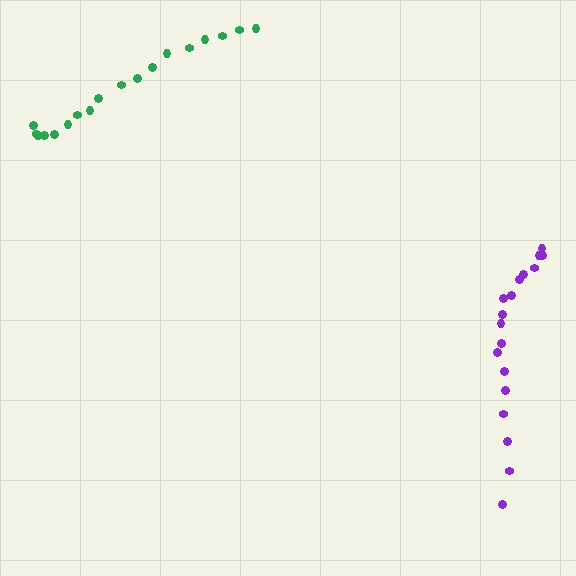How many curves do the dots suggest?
There are 2 distinct paths.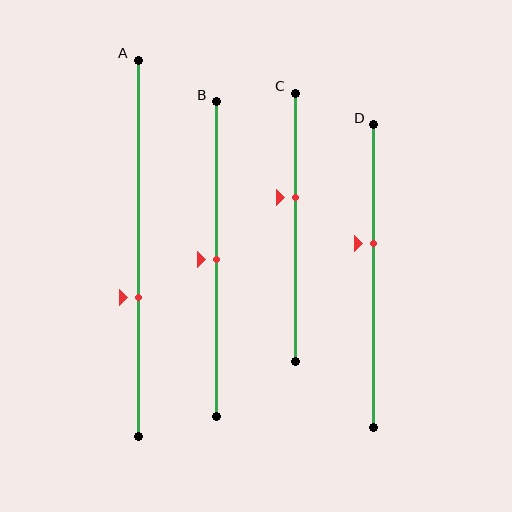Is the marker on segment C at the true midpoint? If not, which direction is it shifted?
No, the marker on segment C is shifted upward by about 11% of the segment length.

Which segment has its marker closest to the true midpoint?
Segment B has its marker closest to the true midpoint.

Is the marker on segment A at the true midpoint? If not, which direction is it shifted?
No, the marker on segment A is shifted downward by about 13% of the segment length.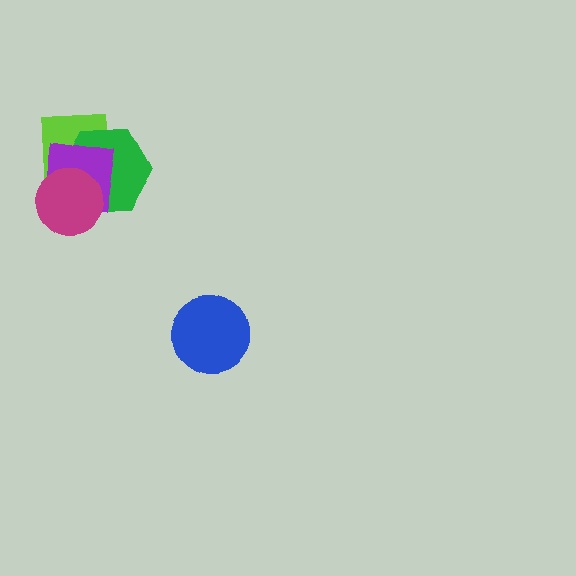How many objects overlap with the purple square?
3 objects overlap with the purple square.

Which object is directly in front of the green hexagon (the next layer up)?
The purple square is directly in front of the green hexagon.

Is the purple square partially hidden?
Yes, it is partially covered by another shape.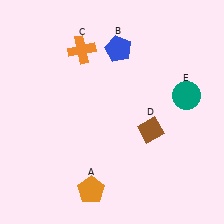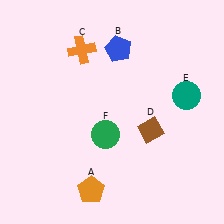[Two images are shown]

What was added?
A green circle (F) was added in Image 2.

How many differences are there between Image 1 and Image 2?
There is 1 difference between the two images.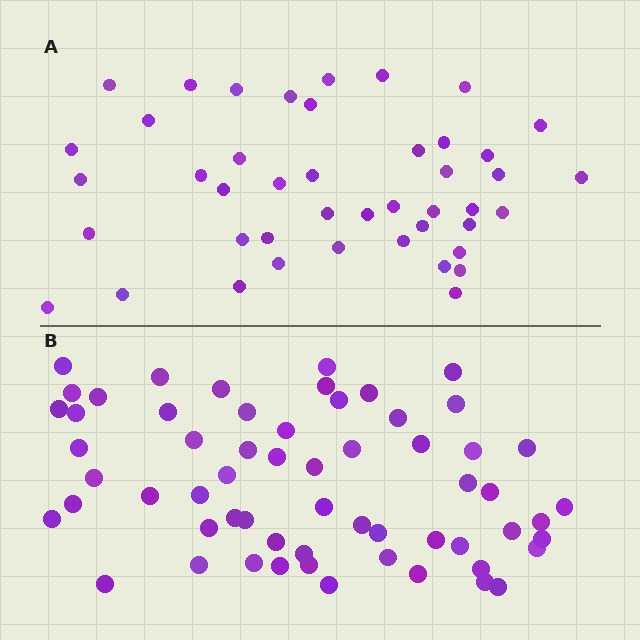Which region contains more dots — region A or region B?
Region B (the bottom region) has more dots.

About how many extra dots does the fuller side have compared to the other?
Region B has approximately 15 more dots than region A.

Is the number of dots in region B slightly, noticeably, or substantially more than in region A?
Region B has noticeably more, but not dramatically so. The ratio is roughly 1.4 to 1.